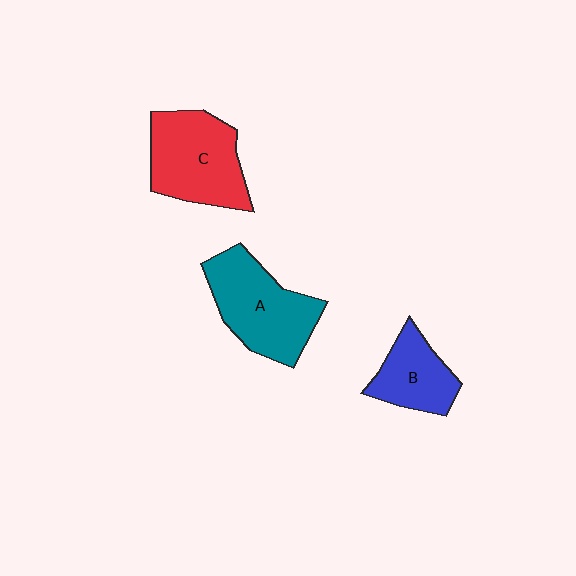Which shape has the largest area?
Shape A (teal).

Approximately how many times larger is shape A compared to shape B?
Approximately 1.6 times.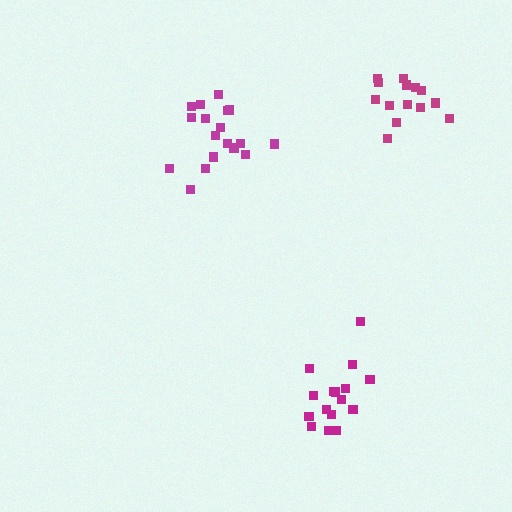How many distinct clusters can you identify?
There are 3 distinct clusters.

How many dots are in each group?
Group 1: 14 dots, Group 2: 18 dots, Group 3: 16 dots (48 total).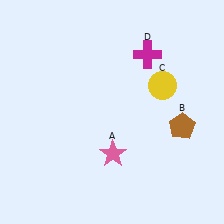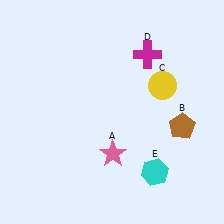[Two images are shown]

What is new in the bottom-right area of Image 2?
A cyan hexagon (E) was added in the bottom-right area of Image 2.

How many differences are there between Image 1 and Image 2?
There is 1 difference between the two images.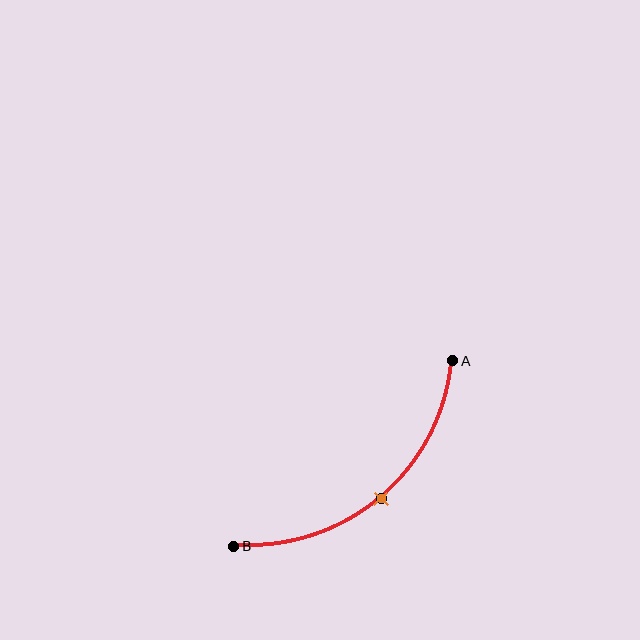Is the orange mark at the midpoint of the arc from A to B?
Yes. The orange mark lies on the arc at equal arc-length from both A and B — it is the arc midpoint.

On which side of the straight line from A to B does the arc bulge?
The arc bulges below and to the right of the straight line connecting A and B.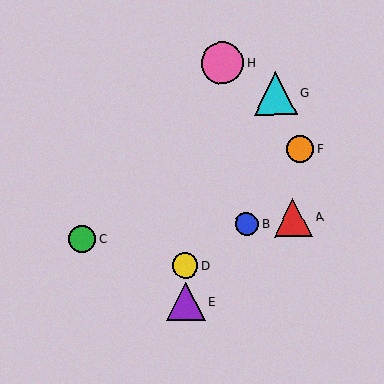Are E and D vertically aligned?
Yes, both are at x≈186.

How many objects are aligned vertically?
2 objects (D, E) are aligned vertically.